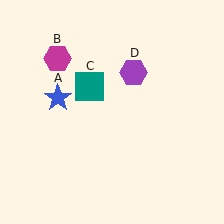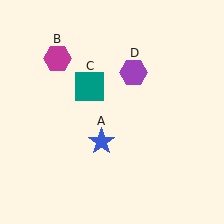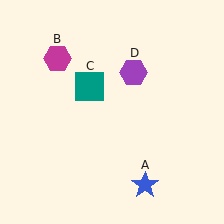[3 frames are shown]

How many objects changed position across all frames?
1 object changed position: blue star (object A).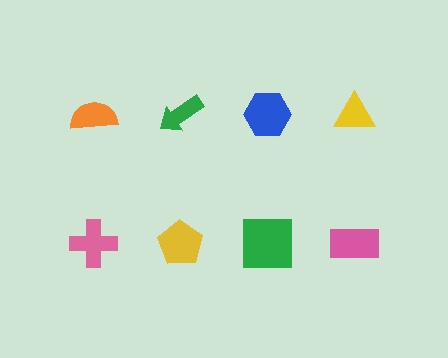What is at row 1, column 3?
A blue hexagon.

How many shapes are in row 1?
4 shapes.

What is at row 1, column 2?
A green arrow.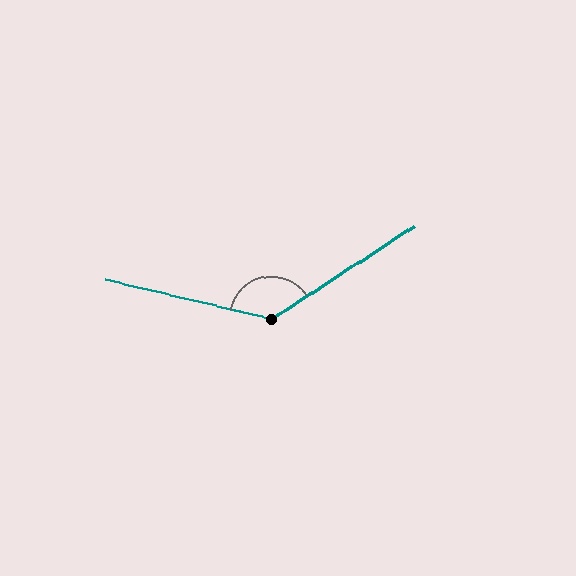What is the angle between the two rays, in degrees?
Approximately 134 degrees.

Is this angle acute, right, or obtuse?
It is obtuse.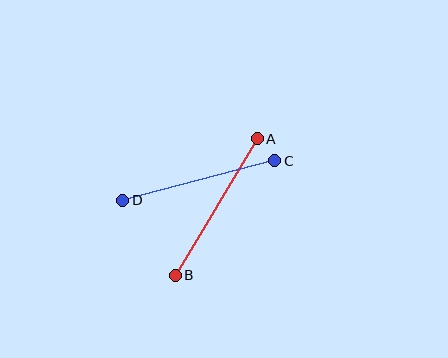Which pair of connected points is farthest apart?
Points A and B are farthest apart.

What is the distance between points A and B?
The distance is approximately 160 pixels.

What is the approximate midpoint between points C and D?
The midpoint is at approximately (199, 181) pixels.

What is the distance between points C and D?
The distance is approximately 157 pixels.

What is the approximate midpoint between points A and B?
The midpoint is at approximately (216, 207) pixels.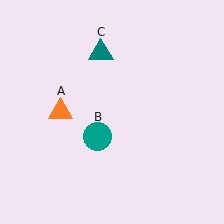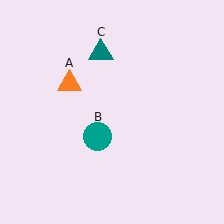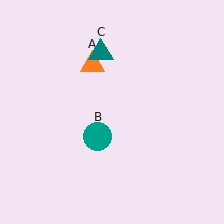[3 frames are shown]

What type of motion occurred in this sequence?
The orange triangle (object A) rotated clockwise around the center of the scene.